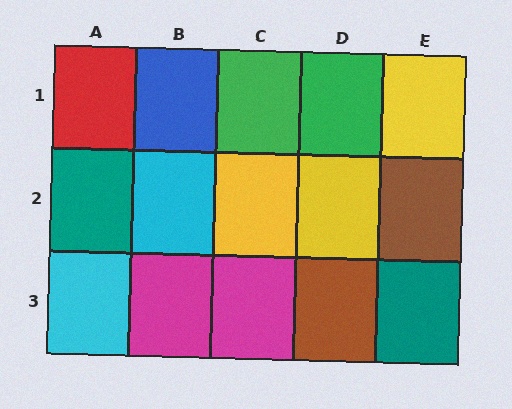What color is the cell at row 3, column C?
Magenta.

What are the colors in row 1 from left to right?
Red, blue, green, green, yellow.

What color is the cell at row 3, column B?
Magenta.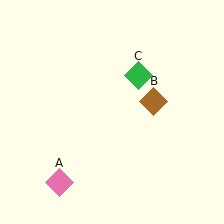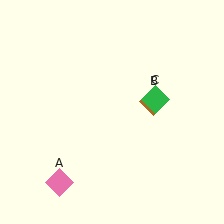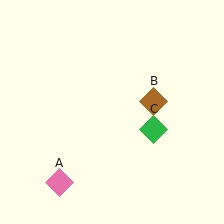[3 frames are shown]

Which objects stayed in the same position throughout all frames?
Pink diamond (object A) and brown diamond (object B) remained stationary.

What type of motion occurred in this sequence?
The green diamond (object C) rotated clockwise around the center of the scene.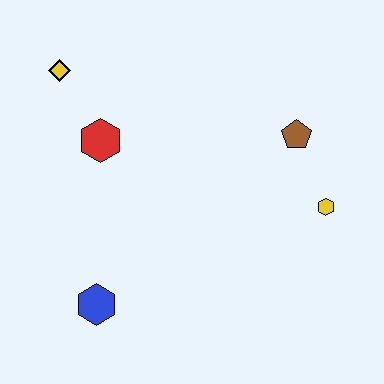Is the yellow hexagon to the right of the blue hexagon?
Yes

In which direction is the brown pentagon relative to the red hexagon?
The brown pentagon is to the right of the red hexagon.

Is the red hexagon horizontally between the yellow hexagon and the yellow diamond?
Yes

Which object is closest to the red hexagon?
The yellow diamond is closest to the red hexagon.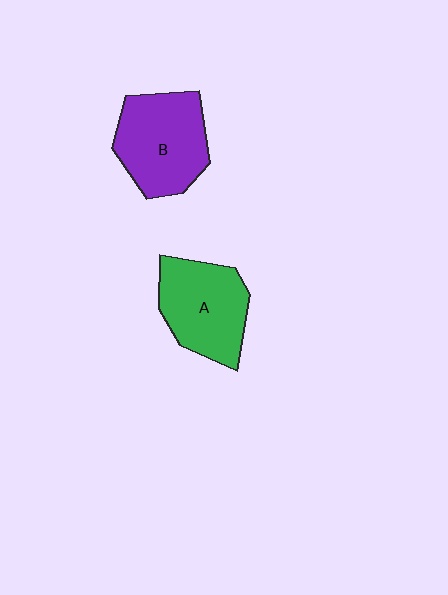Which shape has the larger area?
Shape B (purple).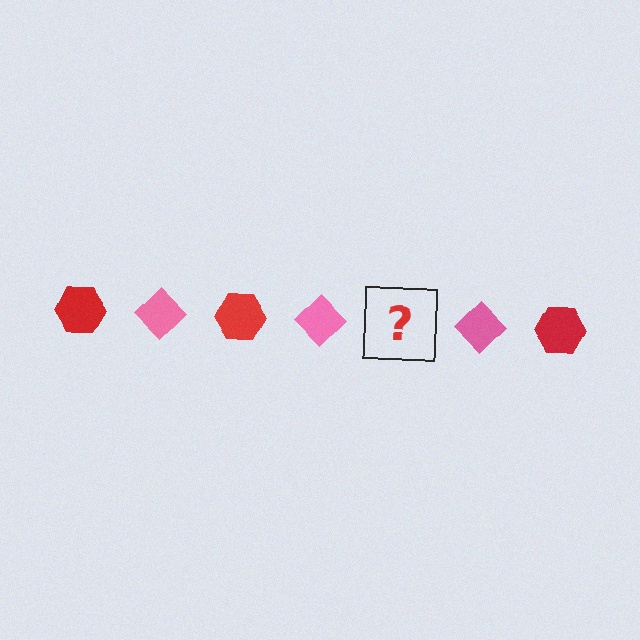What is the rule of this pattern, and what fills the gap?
The rule is that the pattern alternates between red hexagon and pink diamond. The gap should be filled with a red hexagon.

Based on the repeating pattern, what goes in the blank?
The blank should be a red hexagon.